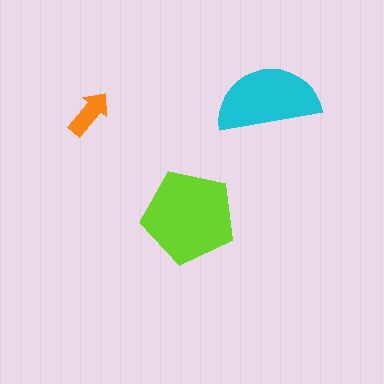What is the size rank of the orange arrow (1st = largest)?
3rd.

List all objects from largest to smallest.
The lime pentagon, the cyan semicircle, the orange arrow.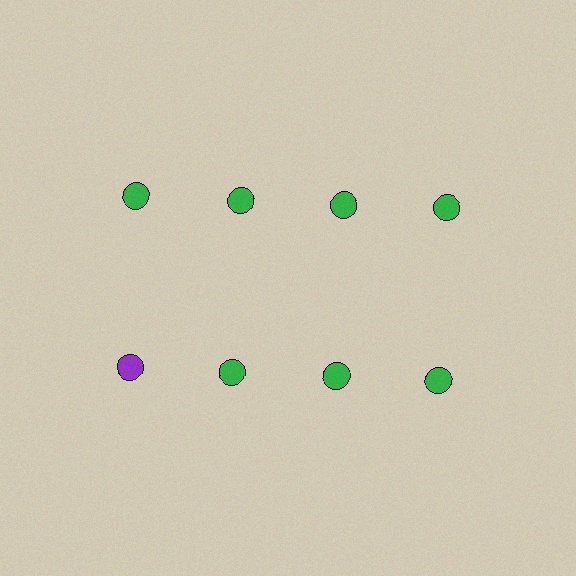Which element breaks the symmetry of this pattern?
The purple circle in the second row, leftmost column breaks the symmetry. All other shapes are green circles.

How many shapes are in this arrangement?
There are 8 shapes arranged in a grid pattern.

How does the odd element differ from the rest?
It has a different color: purple instead of green.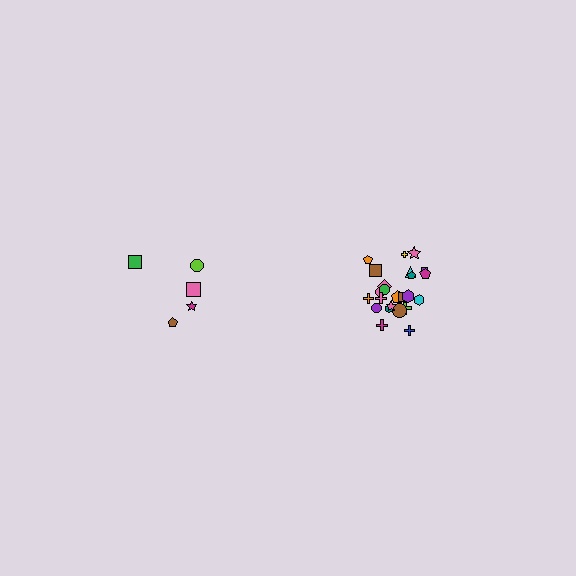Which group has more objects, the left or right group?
The right group.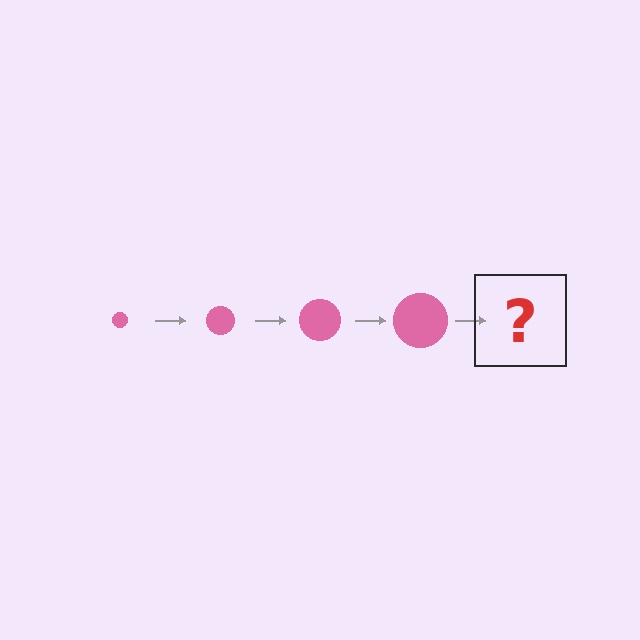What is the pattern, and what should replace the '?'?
The pattern is that the circle gets progressively larger each step. The '?' should be a pink circle, larger than the previous one.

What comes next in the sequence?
The next element should be a pink circle, larger than the previous one.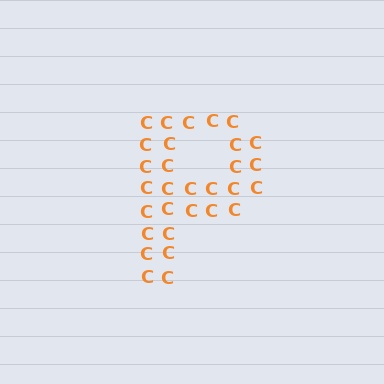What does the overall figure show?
The overall figure shows the letter P.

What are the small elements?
The small elements are letter C's.